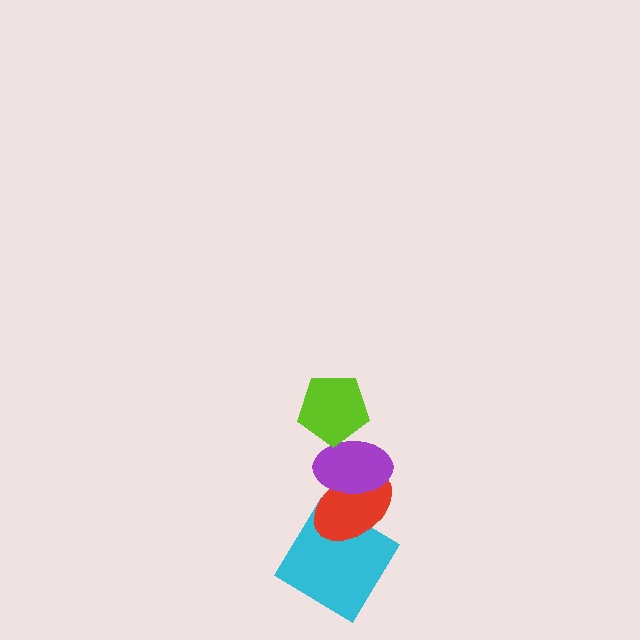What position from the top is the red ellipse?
The red ellipse is 3rd from the top.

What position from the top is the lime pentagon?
The lime pentagon is 1st from the top.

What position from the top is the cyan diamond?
The cyan diamond is 4th from the top.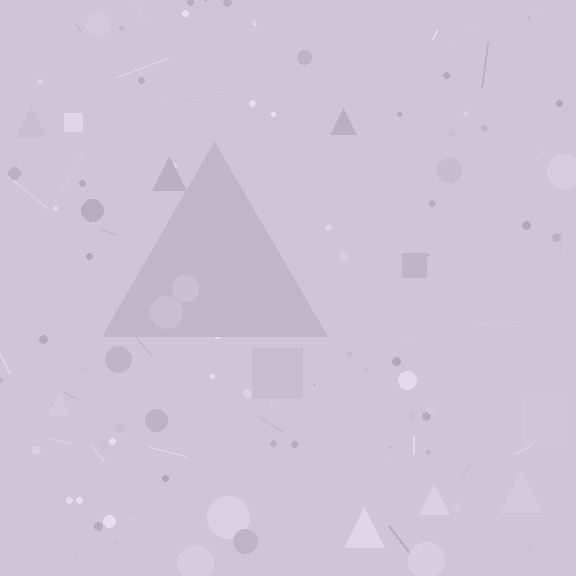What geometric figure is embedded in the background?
A triangle is embedded in the background.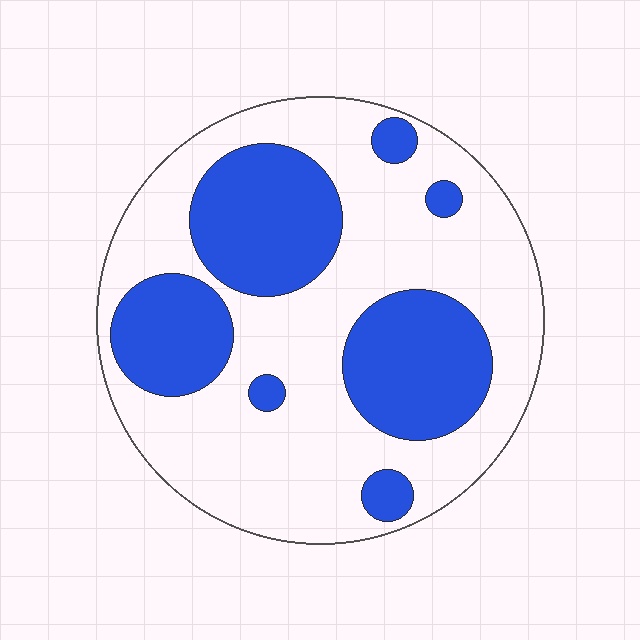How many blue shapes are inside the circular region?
7.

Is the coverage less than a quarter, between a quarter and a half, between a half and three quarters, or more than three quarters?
Between a quarter and a half.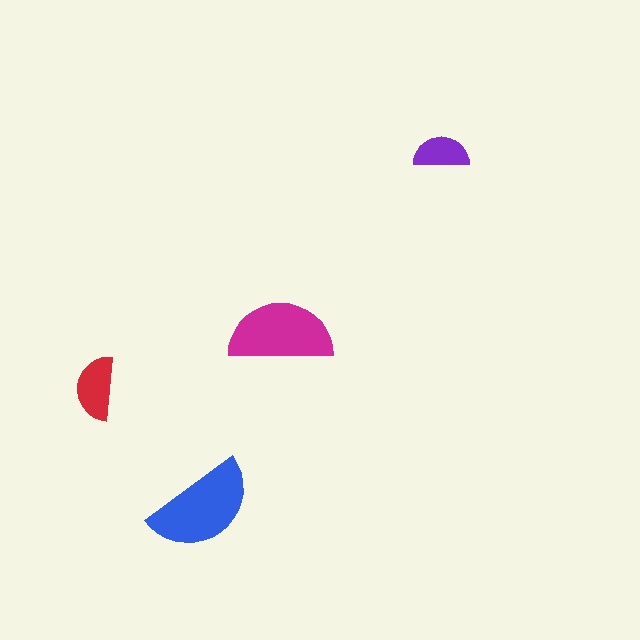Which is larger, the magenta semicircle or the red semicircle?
The magenta one.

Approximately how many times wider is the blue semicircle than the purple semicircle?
About 2 times wider.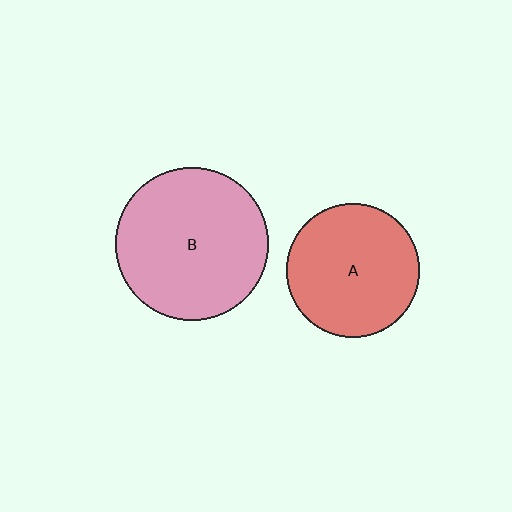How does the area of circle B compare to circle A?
Approximately 1.3 times.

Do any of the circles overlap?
No, none of the circles overlap.